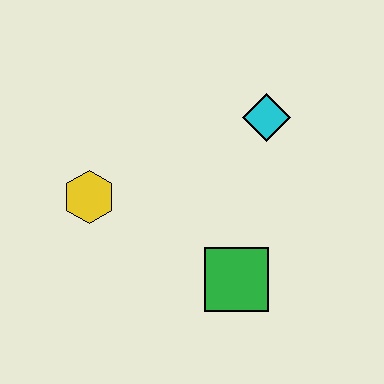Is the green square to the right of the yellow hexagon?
Yes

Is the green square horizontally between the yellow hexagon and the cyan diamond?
Yes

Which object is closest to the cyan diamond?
The green square is closest to the cyan diamond.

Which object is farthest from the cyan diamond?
The yellow hexagon is farthest from the cyan diamond.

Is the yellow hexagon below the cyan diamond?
Yes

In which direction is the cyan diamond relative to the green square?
The cyan diamond is above the green square.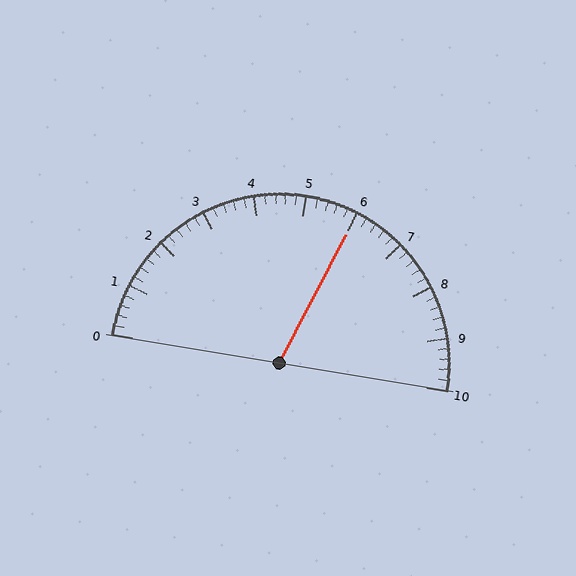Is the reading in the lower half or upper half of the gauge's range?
The reading is in the upper half of the range (0 to 10).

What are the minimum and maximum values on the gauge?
The gauge ranges from 0 to 10.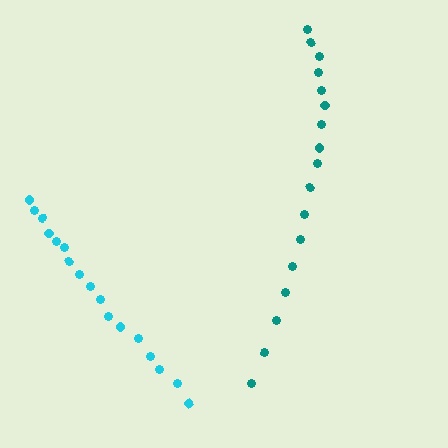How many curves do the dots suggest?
There are 2 distinct paths.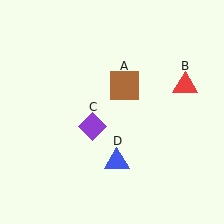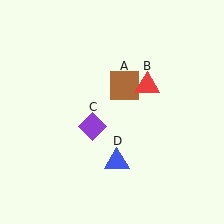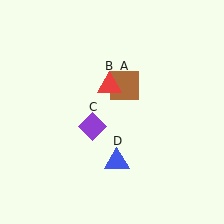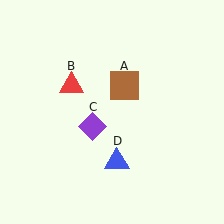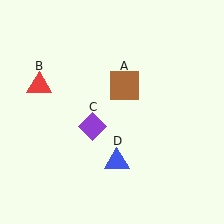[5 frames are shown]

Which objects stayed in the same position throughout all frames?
Brown square (object A) and purple diamond (object C) and blue triangle (object D) remained stationary.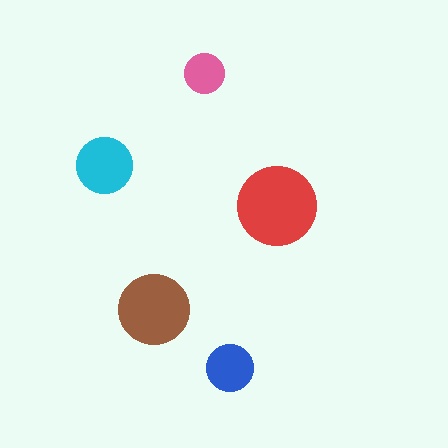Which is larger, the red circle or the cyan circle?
The red one.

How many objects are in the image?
There are 5 objects in the image.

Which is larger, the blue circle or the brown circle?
The brown one.